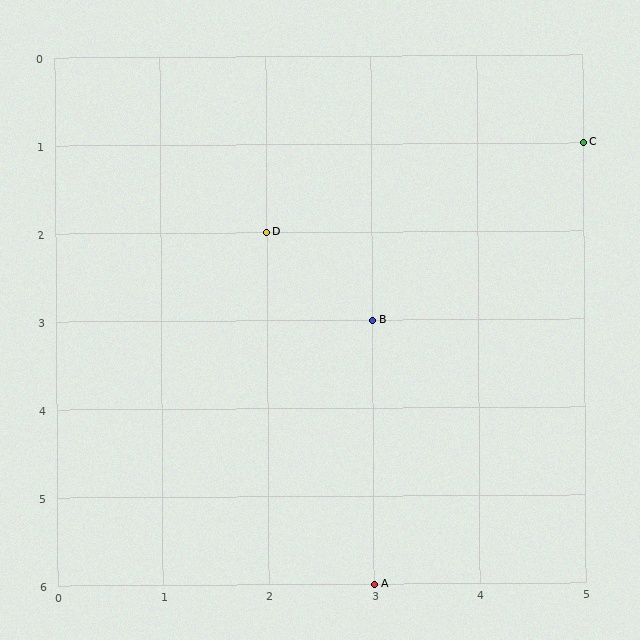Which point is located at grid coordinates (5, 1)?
Point C is at (5, 1).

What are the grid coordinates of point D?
Point D is at grid coordinates (2, 2).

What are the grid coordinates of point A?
Point A is at grid coordinates (3, 6).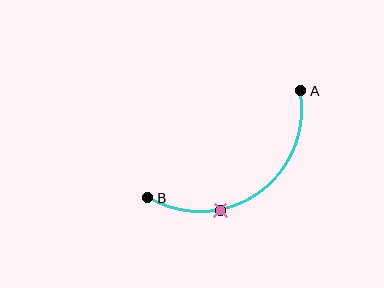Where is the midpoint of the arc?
The arc midpoint is the point on the curve farthest from the straight line joining A and B. It sits below and to the right of that line.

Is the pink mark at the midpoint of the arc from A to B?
No. The pink mark lies on the arc but is closer to endpoint B. The arc midpoint would be at the point on the curve equidistant along the arc from both A and B.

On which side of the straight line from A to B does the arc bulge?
The arc bulges below and to the right of the straight line connecting A and B.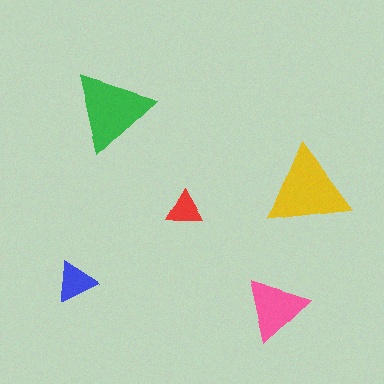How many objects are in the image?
There are 5 objects in the image.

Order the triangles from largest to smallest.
the yellow one, the green one, the pink one, the blue one, the red one.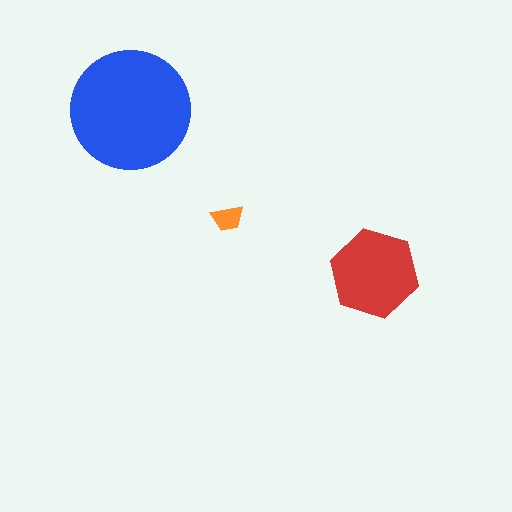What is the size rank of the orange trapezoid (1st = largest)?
3rd.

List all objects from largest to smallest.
The blue circle, the red hexagon, the orange trapezoid.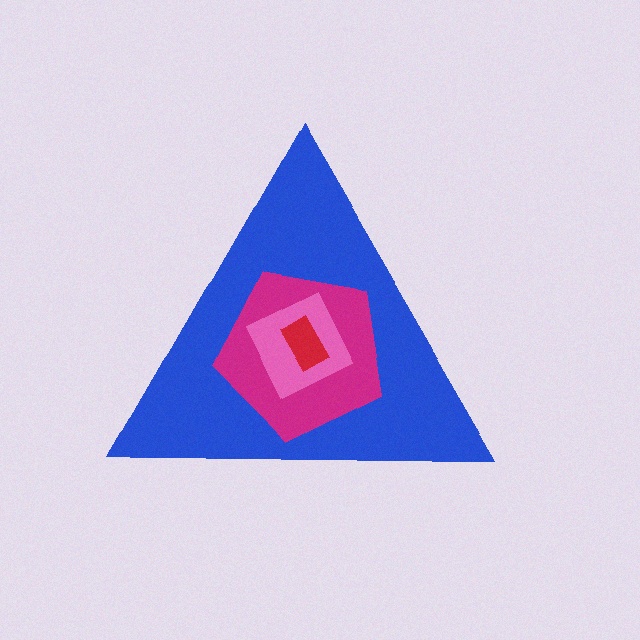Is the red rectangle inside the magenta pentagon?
Yes.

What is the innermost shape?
The red rectangle.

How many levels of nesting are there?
4.